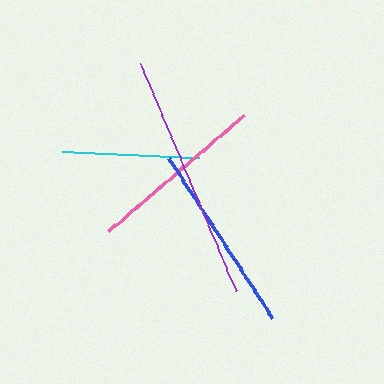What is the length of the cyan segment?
The cyan segment is approximately 137 pixels long.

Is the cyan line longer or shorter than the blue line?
The blue line is longer than the cyan line.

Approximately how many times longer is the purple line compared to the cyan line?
The purple line is approximately 1.8 times the length of the cyan line.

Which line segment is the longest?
The purple line is the longest at approximately 247 pixels.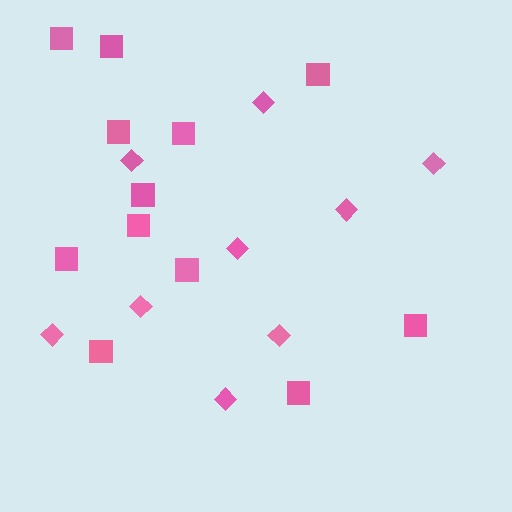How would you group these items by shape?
There are 2 groups: one group of squares (12) and one group of diamonds (9).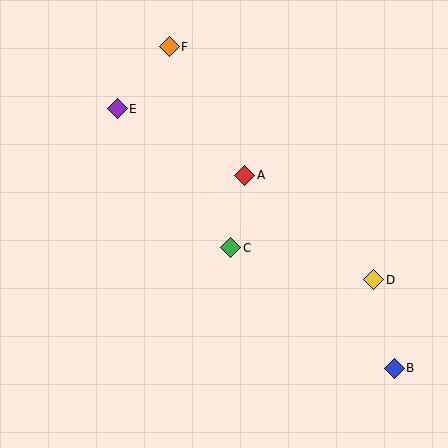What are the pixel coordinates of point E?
Point E is at (117, 109).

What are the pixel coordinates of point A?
Point A is at (245, 175).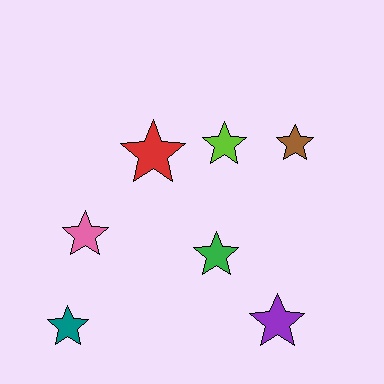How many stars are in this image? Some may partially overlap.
There are 7 stars.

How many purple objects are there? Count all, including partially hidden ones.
There is 1 purple object.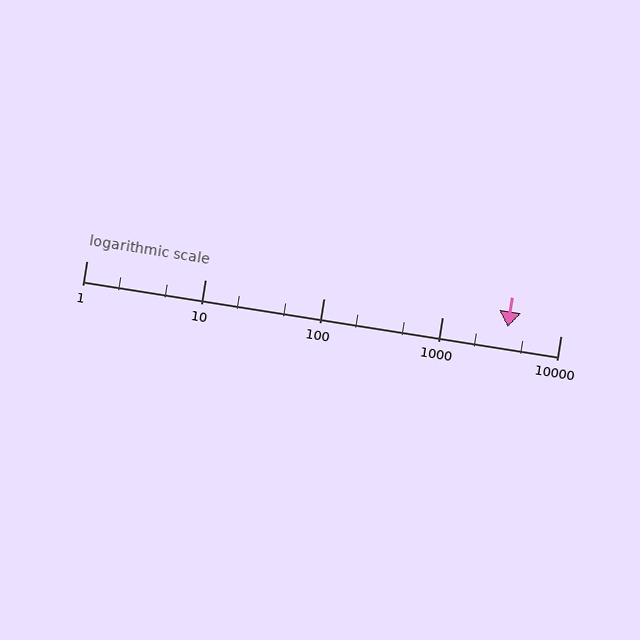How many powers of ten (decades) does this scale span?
The scale spans 4 decades, from 1 to 10000.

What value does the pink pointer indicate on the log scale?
The pointer indicates approximately 3600.